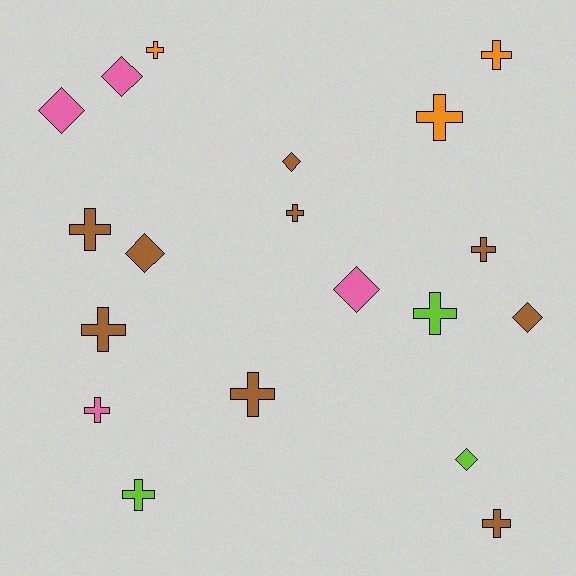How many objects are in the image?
There are 19 objects.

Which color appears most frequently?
Brown, with 9 objects.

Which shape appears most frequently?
Cross, with 12 objects.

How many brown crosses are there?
There are 6 brown crosses.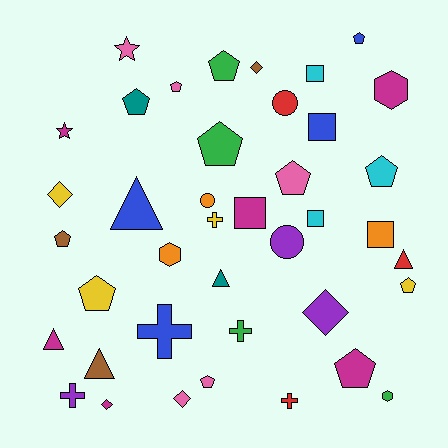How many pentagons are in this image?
There are 12 pentagons.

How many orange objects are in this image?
There are 3 orange objects.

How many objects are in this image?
There are 40 objects.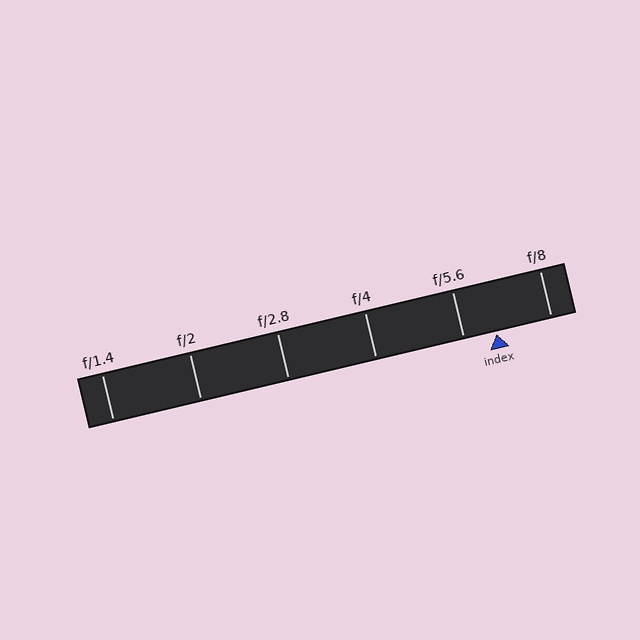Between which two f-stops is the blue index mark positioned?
The index mark is between f/5.6 and f/8.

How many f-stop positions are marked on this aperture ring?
There are 6 f-stop positions marked.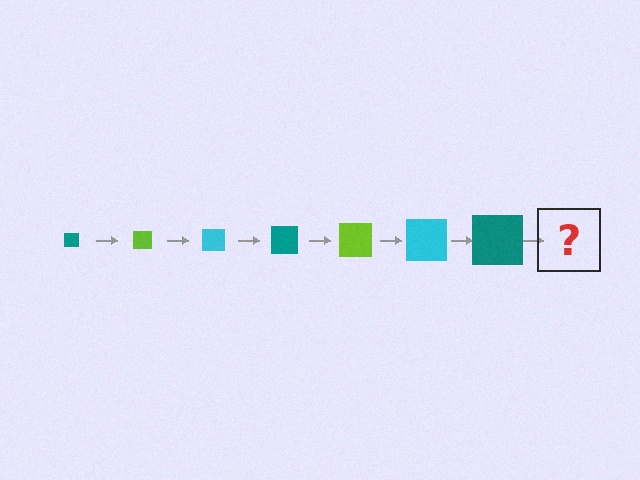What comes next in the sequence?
The next element should be a lime square, larger than the previous one.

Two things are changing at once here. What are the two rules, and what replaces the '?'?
The two rules are that the square grows larger each step and the color cycles through teal, lime, and cyan. The '?' should be a lime square, larger than the previous one.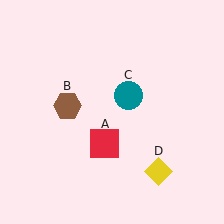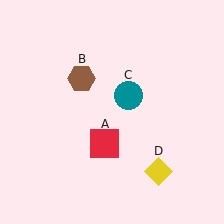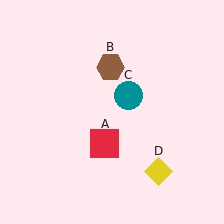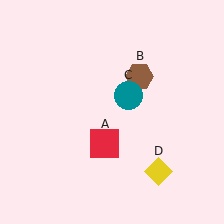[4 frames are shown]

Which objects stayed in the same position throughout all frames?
Red square (object A) and teal circle (object C) and yellow diamond (object D) remained stationary.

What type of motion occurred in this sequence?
The brown hexagon (object B) rotated clockwise around the center of the scene.